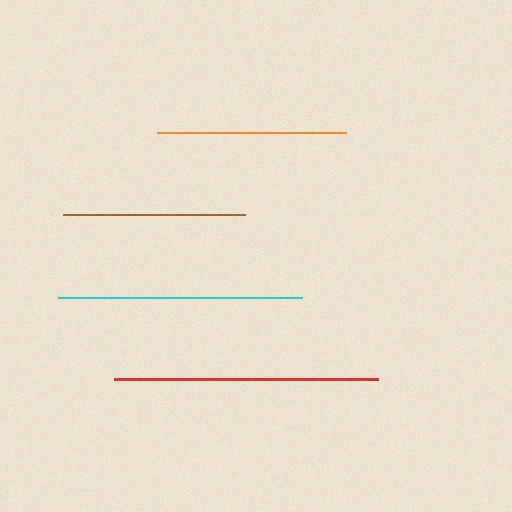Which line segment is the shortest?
The brown line is the shortest at approximately 183 pixels.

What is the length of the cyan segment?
The cyan segment is approximately 245 pixels long.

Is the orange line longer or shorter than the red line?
The red line is longer than the orange line.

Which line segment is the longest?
The red line is the longest at approximately 264 pixels.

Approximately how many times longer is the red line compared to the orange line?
The red line is approximately 1.4 times the length of the orange line.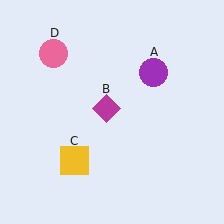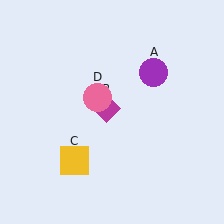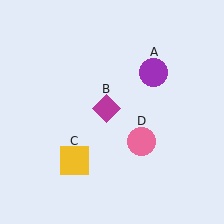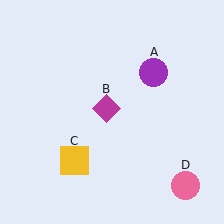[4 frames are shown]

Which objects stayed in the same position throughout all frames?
Purple circle (object A) and magenta diamond (object B) and yellow square (object C) remained stationary.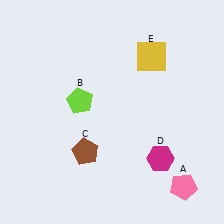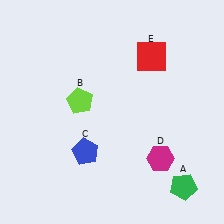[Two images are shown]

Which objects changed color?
A changed from pink to green. C changed from brown to blue. E changed from yellow to red.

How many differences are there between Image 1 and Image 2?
There are 3 differences between the two images.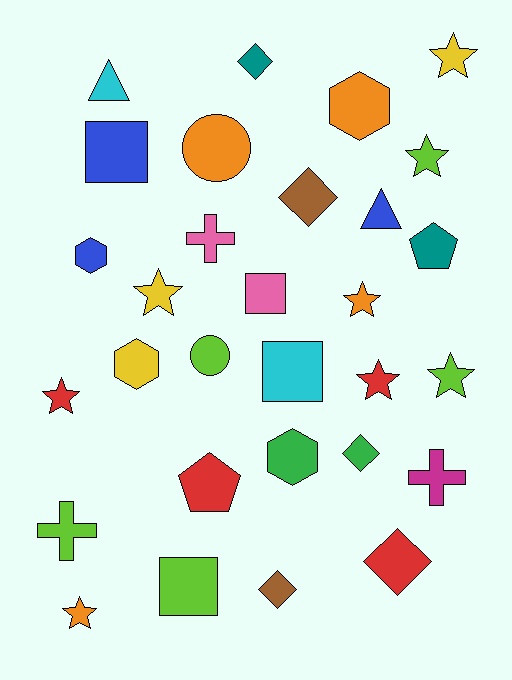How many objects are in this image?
There are 30 objects.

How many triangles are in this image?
There are 2 triangles.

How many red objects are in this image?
There are 4 red objects.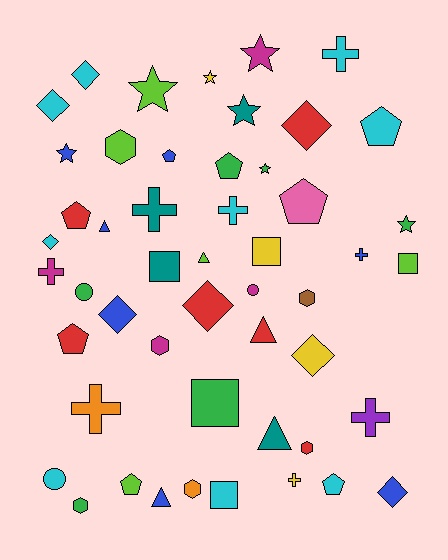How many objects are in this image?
There are 50 objects.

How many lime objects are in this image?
There are 5 lime objects.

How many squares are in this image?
There are 5 squares.